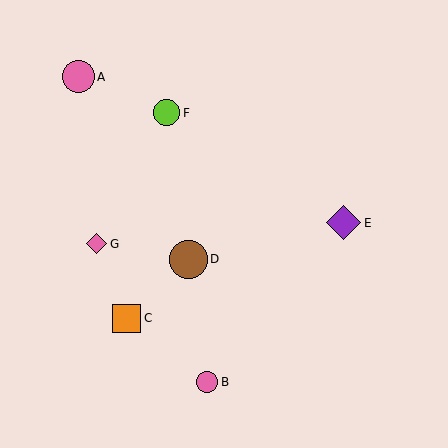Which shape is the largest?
The brown circle (labeled D) is the largest.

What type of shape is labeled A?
Shape A is a pink circle.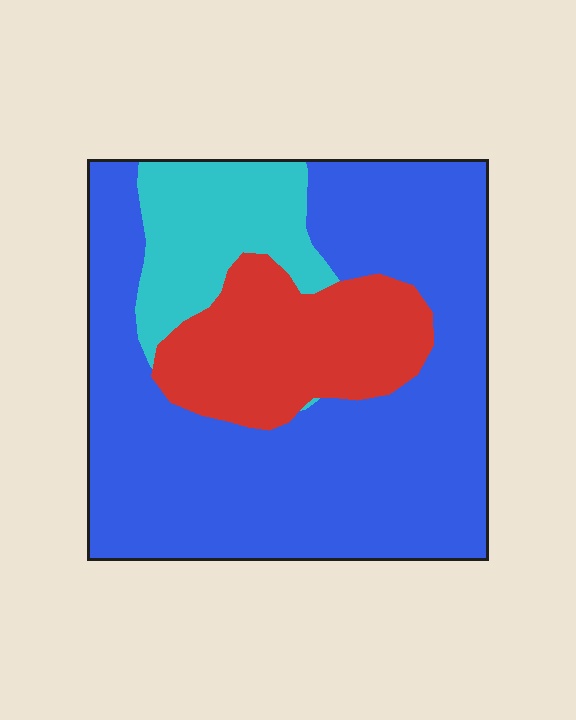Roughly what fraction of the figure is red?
Red takes up less than a quarter of the figure.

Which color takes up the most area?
Blue, at roughly 65%.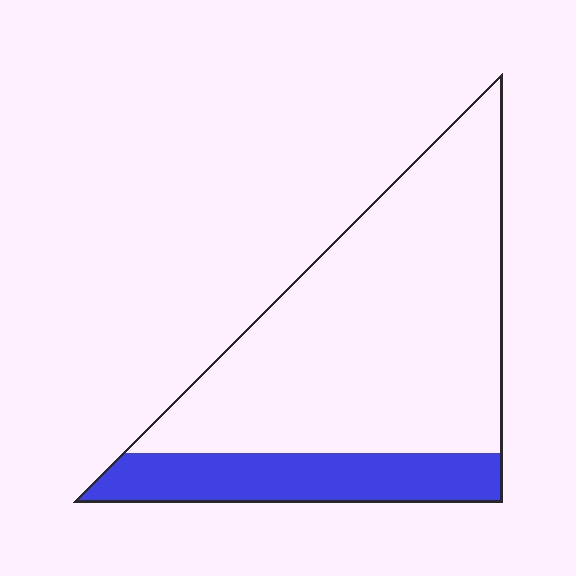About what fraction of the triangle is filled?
About one fifth (1/5).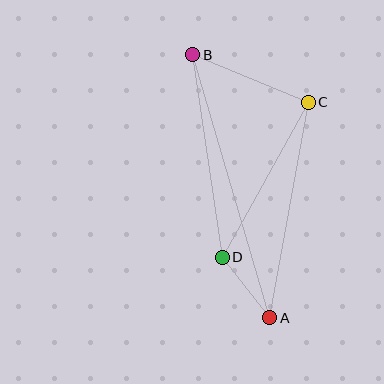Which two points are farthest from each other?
Points A and B are farthest from each other.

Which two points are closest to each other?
Points A and D are closest to each other.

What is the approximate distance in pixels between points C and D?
The distance between C and D is approximately 177 pixels.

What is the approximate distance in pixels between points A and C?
The distance between A and C is approximately 219 pixels.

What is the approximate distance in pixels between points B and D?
The distance between B and D is approximately 205 pixels.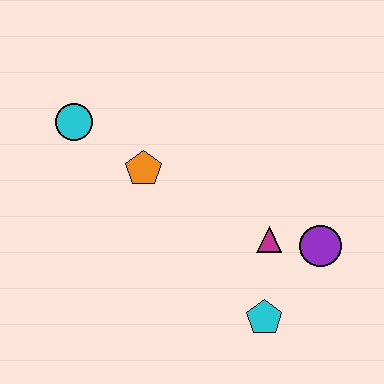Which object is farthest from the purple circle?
The cyan circle is farthest from the purple circle.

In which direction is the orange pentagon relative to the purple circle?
The orange pentagon is to the left of the purple circle.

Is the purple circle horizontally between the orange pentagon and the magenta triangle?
No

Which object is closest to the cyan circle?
The orange pentagon is closest to the cyan circle.